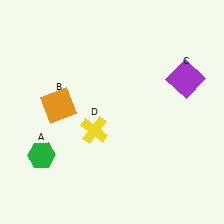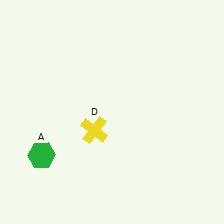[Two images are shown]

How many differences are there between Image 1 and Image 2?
There are 2 differences between the two images.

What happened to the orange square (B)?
The orange square (B) was removed in Image 2. It was in the top-left area of Image 1.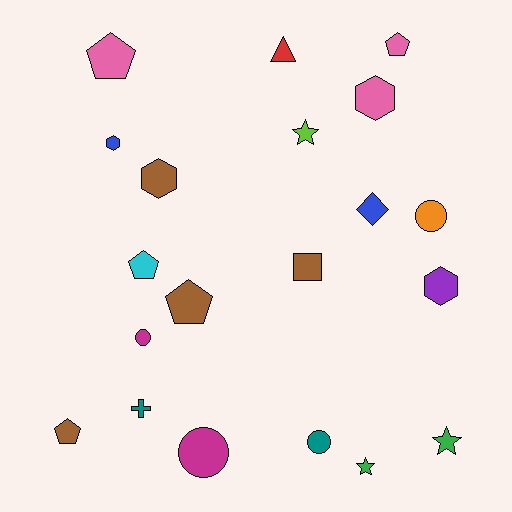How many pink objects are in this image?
There are 3 pink objects.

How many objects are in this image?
There are 20 objects.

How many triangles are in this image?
There is 1 triangle.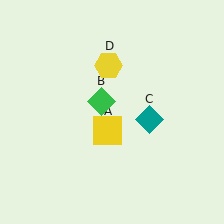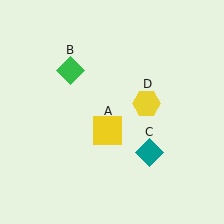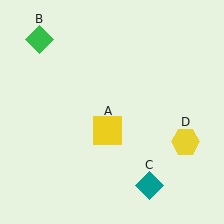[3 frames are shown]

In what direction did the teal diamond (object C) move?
The teal diamond (object C) moved down.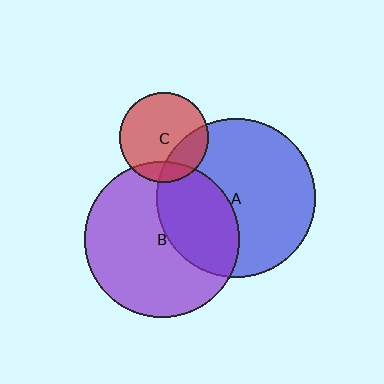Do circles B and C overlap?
Yes.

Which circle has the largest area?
Circle A (blue).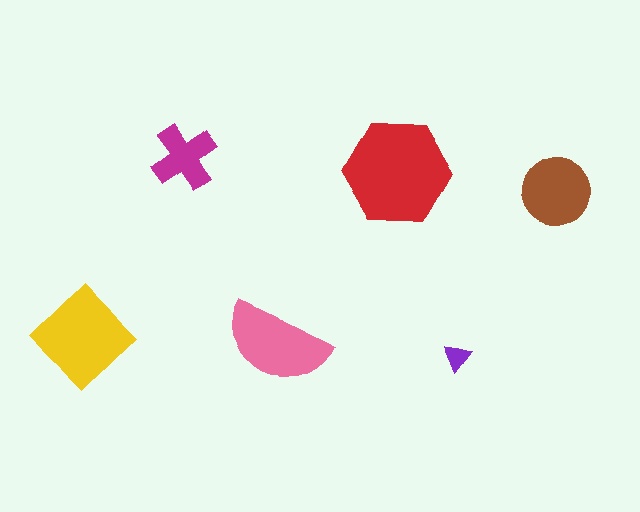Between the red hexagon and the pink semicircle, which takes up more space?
The red hexagon.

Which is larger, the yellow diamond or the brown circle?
The yellow diamond.